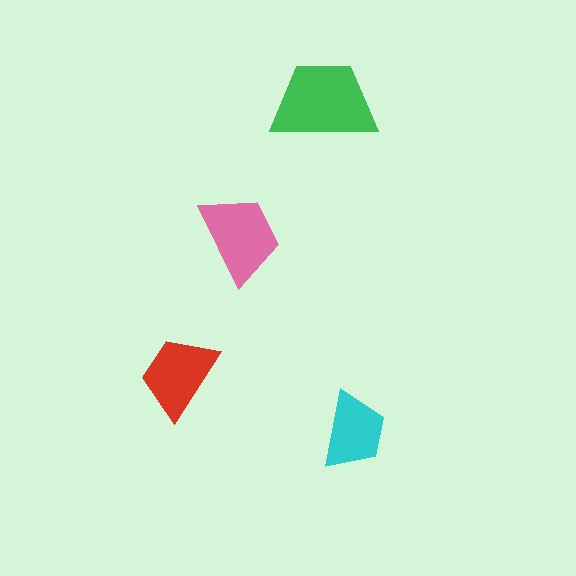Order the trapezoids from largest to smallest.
the green one, the pink one, the red one, the cyan one.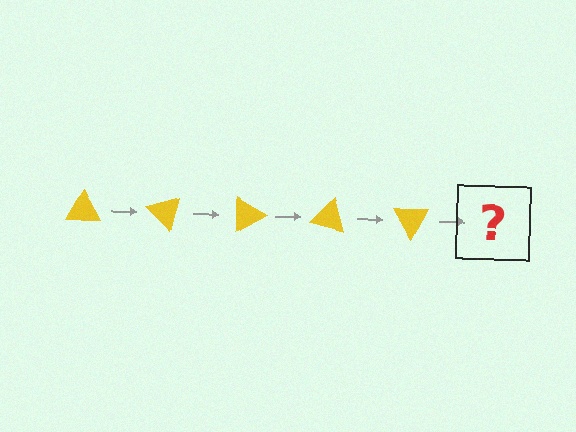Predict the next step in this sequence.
The next step is a yellow triangle rotated 225 degrees.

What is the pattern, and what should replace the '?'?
The pattern is that the triangle rotates 45 degrees each step. The '?' should be a yellow triangle rotated 225 degrees.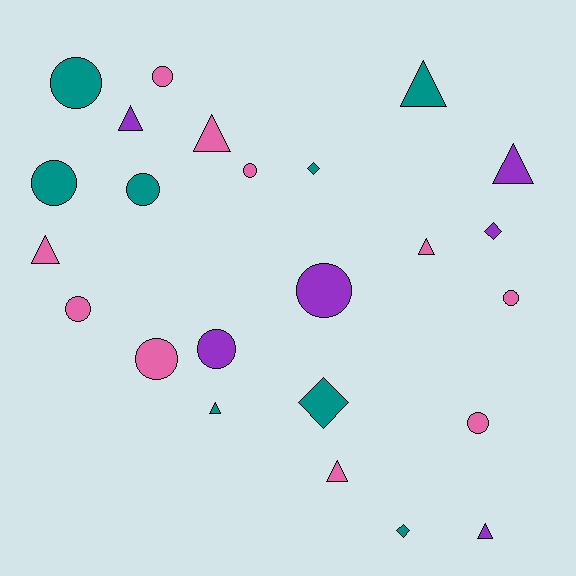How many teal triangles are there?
There are 2 teal triangles.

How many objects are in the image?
There are 24 objects.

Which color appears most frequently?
Pink, with 10 objects.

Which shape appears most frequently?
Circle, with 11 objects.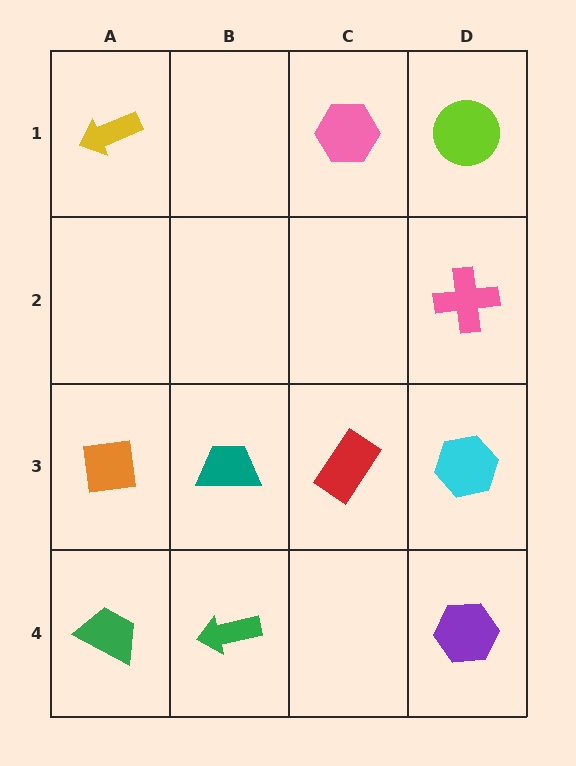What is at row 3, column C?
A red rectangle.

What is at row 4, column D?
A purple hexagon.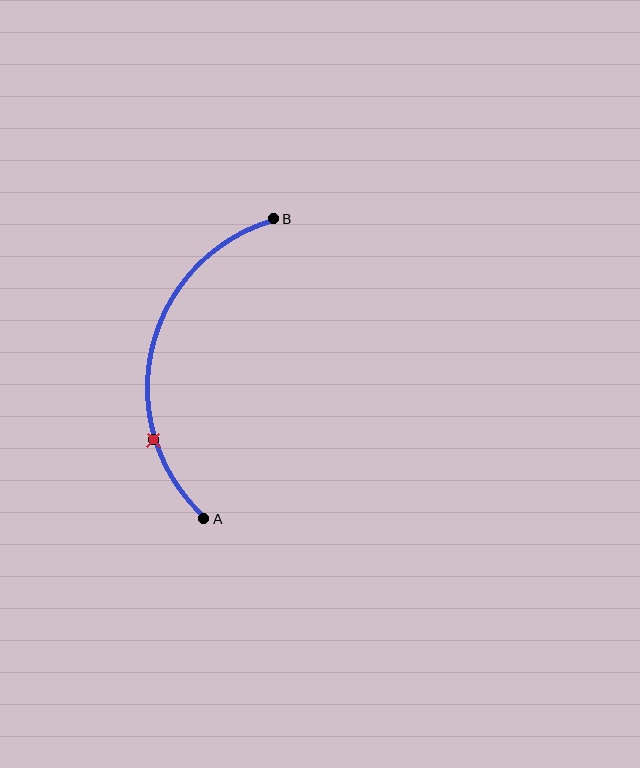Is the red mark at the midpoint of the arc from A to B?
No. The red mark lies on the arc but is closer to endpoint A. The arc midpoint would be at the point on the curve equidistant along the arc from both A and B.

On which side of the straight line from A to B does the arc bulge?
The arc bulges to the left of the straight line connecting A and B.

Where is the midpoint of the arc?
The arc midpoint is the point on the curve farthest from the straight line joining A and B. It sits to the left of that line.